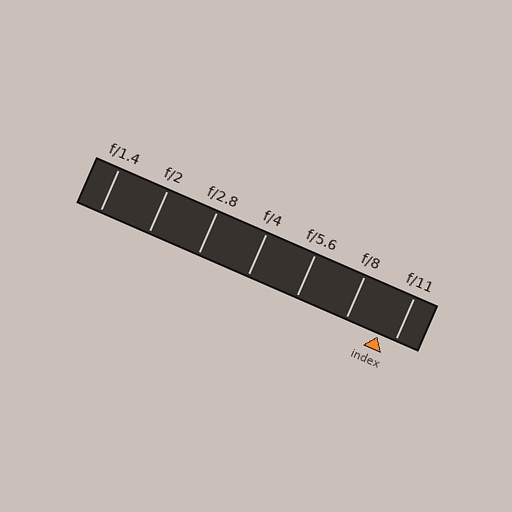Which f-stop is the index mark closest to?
The index mark is closest to f/11.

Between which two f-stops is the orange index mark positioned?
The index mark is between f/8 and f/11.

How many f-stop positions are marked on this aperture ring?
There are 7 f-stop positions marked.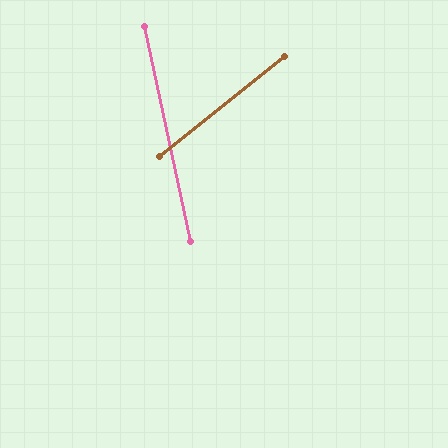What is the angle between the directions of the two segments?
Approximately 63 degrees.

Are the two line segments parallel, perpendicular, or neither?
Neither parallel nor perpendicular — they differ by about 63°.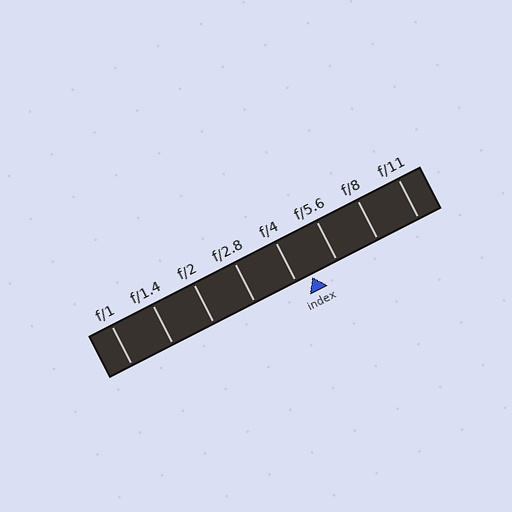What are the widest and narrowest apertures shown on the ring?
The widest aperture shown is f/1 and the narrowest is f/11.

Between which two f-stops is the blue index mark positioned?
The index mark is between f/4 and f/5.6.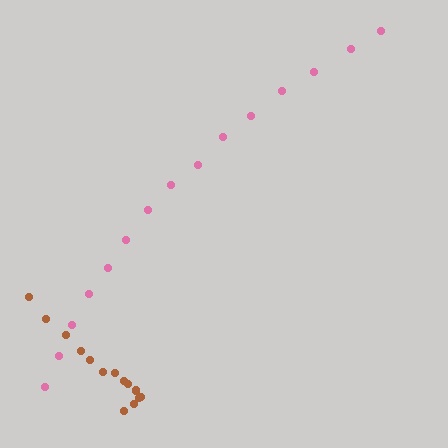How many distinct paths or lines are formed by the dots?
There are 2 distinct paths.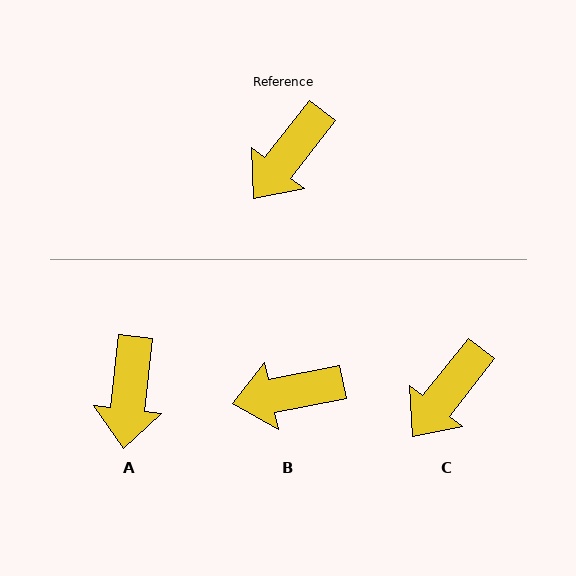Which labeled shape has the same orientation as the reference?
C.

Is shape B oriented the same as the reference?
No, it is off by about 41 degrees.